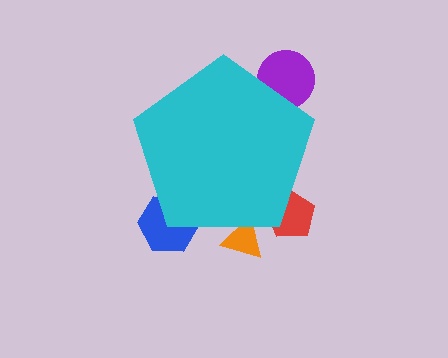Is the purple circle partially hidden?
Yes, the purple circle is partially hidden behind the cyan pentagon.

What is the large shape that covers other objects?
A cyan pentagon.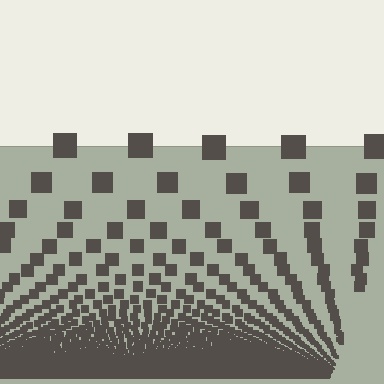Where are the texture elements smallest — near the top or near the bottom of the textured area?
Near the bottom.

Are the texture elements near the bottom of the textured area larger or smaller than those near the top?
Smaller. The gradient is inverted — elements near the bottom are smaller and denser.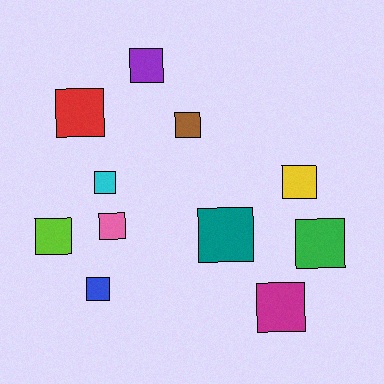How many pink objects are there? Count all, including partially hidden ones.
There is 1 pink object.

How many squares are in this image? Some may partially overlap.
There are 11 squares.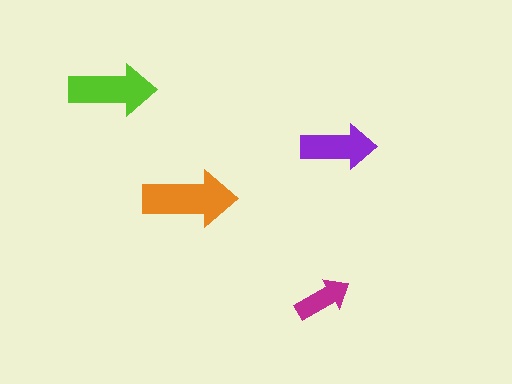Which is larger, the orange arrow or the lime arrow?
The orange one.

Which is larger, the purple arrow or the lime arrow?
The lime one.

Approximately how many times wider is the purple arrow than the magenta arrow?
About 1.5 times wider.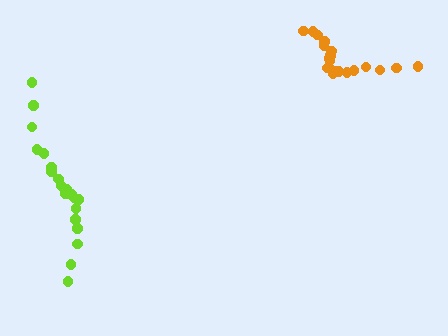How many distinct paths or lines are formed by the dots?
There are 2 distinct paths.